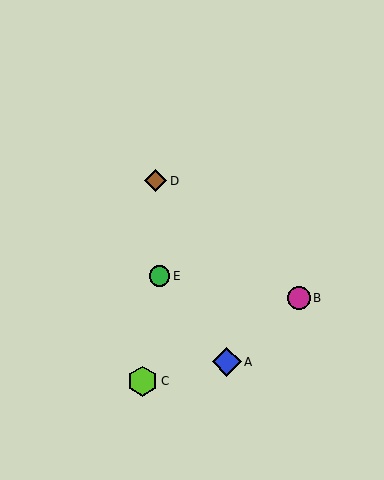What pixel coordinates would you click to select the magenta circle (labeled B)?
Click at (299, 298) to select the magenta circle B.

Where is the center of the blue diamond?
The center of the blue diamond is at (227, 362).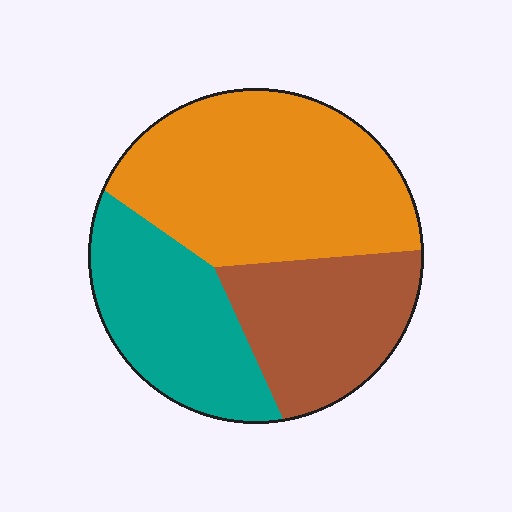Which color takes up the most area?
Orange, at roughly 45%.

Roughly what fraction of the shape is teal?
Teal takes up about one quarter (1/4) of the shape.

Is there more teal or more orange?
Orange.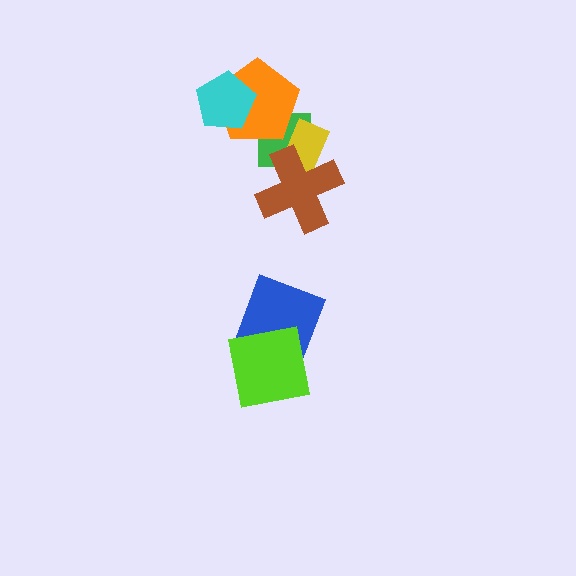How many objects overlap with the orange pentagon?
2 objects overlap with the orange pentagon.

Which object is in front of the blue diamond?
The lime square is in front of the blue diamond.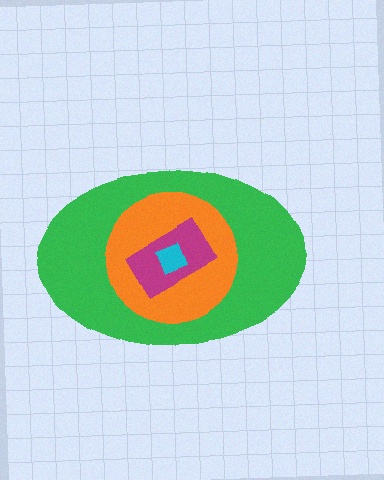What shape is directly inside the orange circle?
The magenta rectangle.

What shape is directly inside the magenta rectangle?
The cyan square.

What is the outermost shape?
The green ellipse.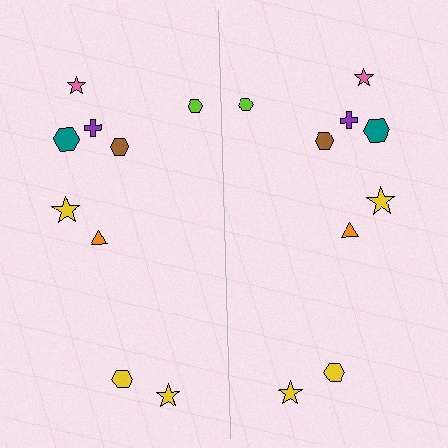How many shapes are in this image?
There are 18 shapes in this image.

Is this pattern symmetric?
Yes, this pattern has bilateral (reflection) symmetry.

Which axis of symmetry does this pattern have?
The pattern has a vertical axis of symmetry running through the center of the image.